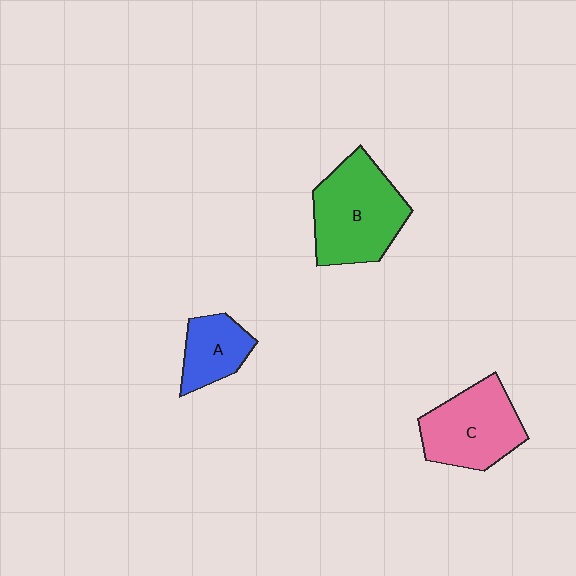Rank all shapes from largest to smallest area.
From largest to smallest: B (green), C (pink), A (blue).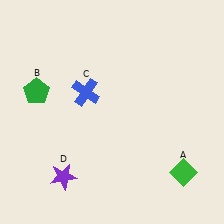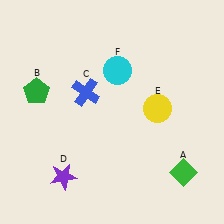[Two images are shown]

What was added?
A yellow circle (E), a cyan circle (F) were added in Image 2.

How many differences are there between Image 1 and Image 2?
There are 2 differences between the two images.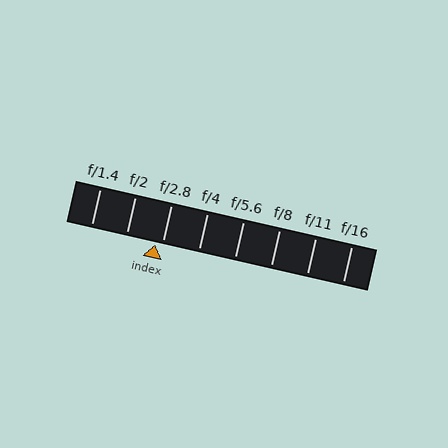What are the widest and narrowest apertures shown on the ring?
The widest aperture shown is f/1.4 and the narrowest is f/16.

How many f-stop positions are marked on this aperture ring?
There are 8 f-stop positions marked.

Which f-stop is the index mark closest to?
The index mark is closest to f/2.8.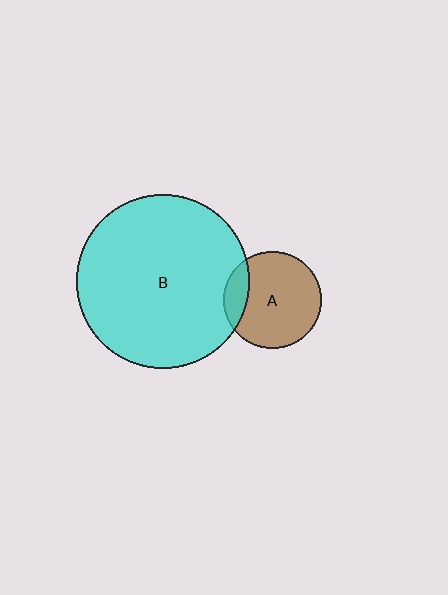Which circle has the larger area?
Circle B (cyan).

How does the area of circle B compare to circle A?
Approximately 3.2 times.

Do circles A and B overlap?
Yes.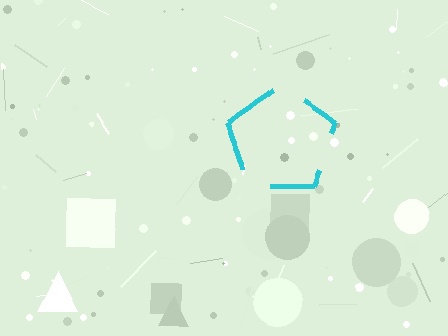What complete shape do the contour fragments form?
The contour fragments form a pentagon.